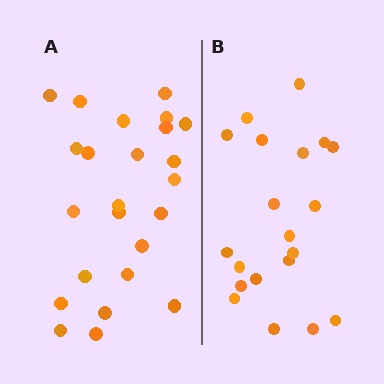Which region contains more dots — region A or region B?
Region A (the left region) has more dots.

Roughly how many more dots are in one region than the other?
Region A has about 4 more dots than region B.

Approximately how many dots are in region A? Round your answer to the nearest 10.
About 20 dots. (The exact count is 24, which rounds to 20.)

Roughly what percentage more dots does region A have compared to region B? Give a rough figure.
About 20% more.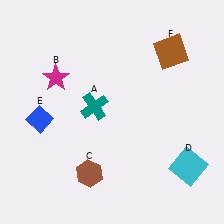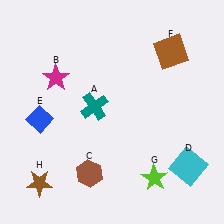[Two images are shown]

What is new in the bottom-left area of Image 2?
A brown star (H) was added in the bottom-left area of Image 2.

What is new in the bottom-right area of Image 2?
A lime star (G) was added in the bottom-right area of Image 2.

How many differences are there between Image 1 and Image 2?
There are 2 differences between the two images.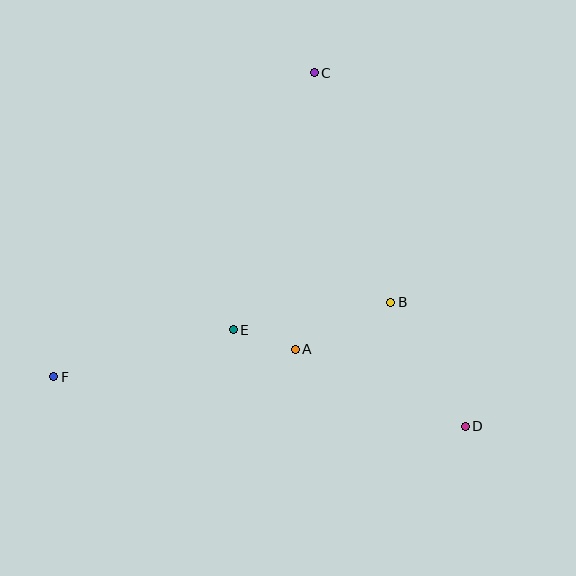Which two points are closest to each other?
Points A and E are closest to each other.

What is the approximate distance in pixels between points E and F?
The distance between E and F is approximately 186 pixels.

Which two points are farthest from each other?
Points D and F are farthest from each other.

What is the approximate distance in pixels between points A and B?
The distance between A and B is approximately 107 pixels.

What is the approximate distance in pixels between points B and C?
The distance between B and C is approximately 242 pixels.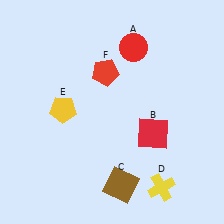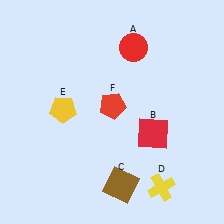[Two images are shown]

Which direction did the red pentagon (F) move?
The red pentagon (F) moved down.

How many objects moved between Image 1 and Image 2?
1 object moved between the two images.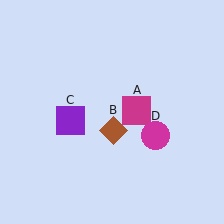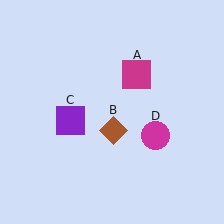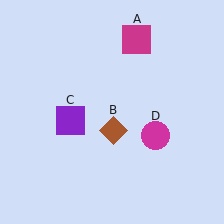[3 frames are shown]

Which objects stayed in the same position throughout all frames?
Brown diamond (object B) and purple square (object C) and magenta circle (object D) remained stationary.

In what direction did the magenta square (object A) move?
The magenta square (object A) moved up.